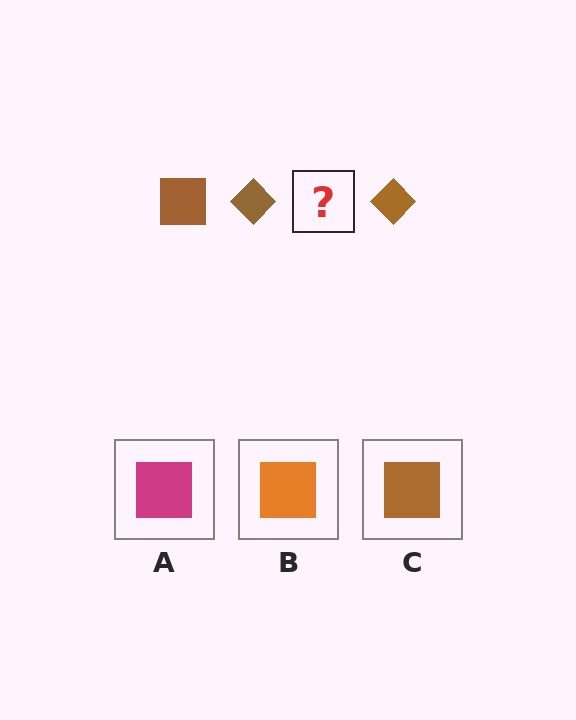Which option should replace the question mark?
Option C.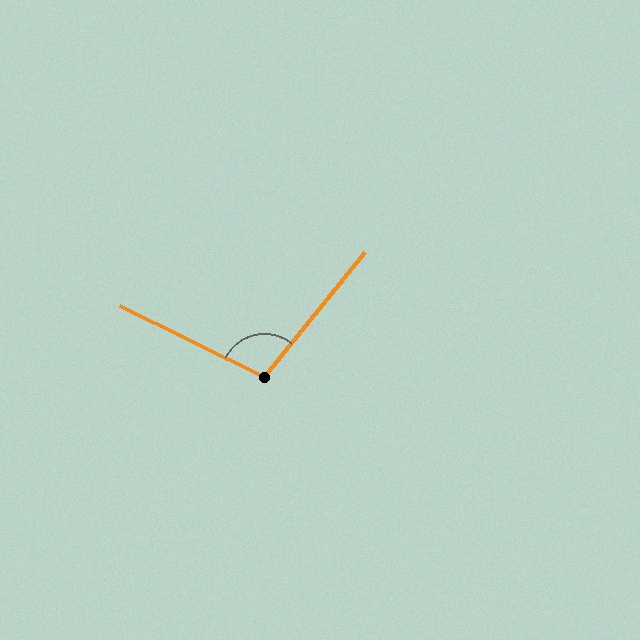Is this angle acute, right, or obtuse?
It is obtuse.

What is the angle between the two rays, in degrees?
Approximately 103 degrees.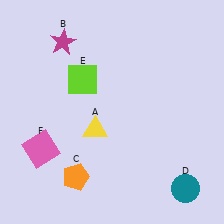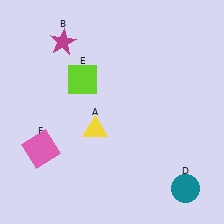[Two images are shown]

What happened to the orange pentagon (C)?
The orange pentagon (C) was removed in Image 2. It was in the bottom-left area of Image 1.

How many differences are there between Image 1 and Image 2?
There is 1 difference between the two images.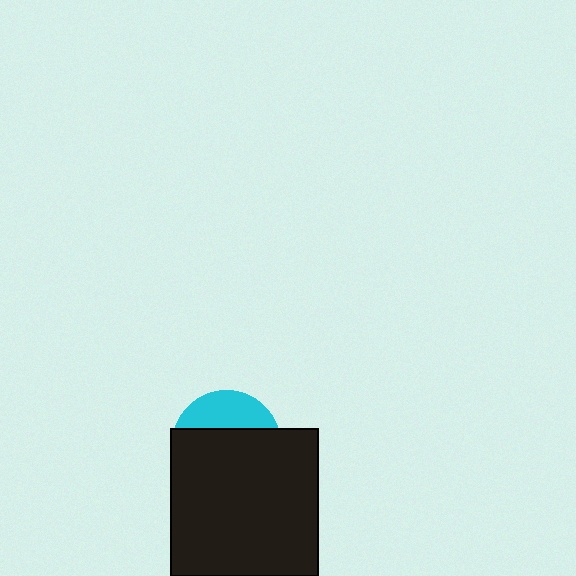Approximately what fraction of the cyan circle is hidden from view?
Roughly 70% of the cyan circle is hidden behind the black square.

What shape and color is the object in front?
The object in front is a black square.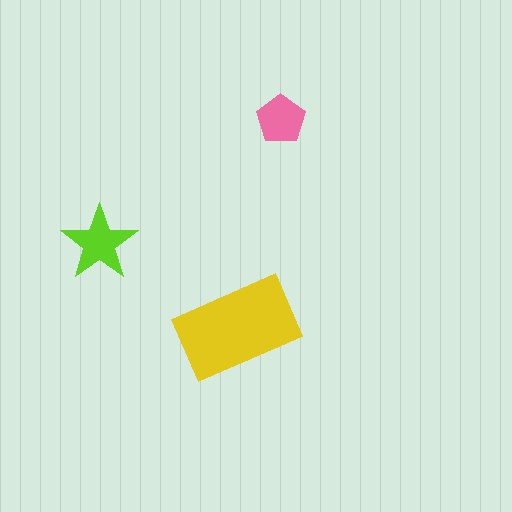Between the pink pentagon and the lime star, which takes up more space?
The lime star.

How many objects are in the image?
There are 3 objects in the image.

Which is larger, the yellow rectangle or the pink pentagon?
The yellow rectangle.